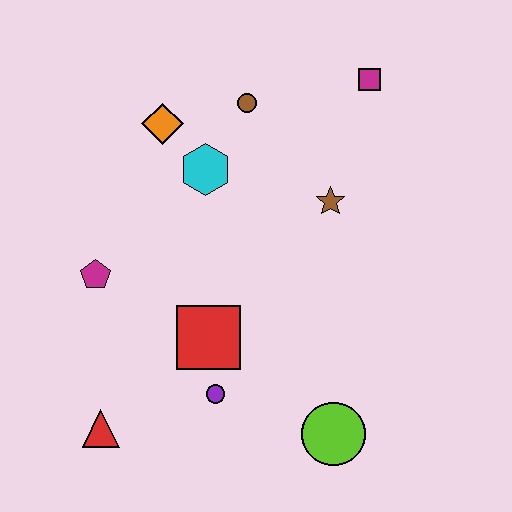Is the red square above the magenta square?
No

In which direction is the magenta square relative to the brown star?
The magenta square is above the brown star.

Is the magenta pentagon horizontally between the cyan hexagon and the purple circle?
No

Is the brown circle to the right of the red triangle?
Yes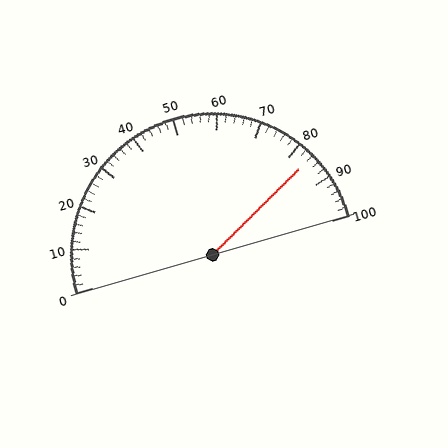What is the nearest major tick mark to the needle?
The nearest major tick mark is 80.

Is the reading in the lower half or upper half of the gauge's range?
The reading is in the upper half of the range (0 to 100).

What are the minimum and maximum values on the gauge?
The gauge ranges from 0 to 100.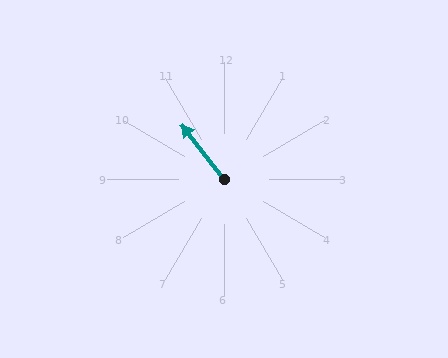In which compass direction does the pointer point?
Northwest.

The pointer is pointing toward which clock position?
Roughly 11 o'clock.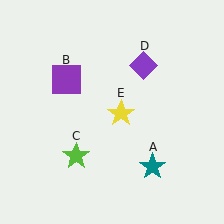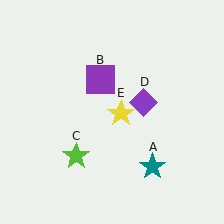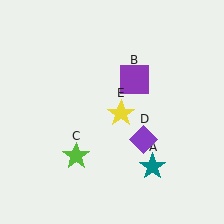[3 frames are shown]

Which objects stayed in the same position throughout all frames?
Teal star (object A) and lime star (object C) and yellow star (object E) remained stationary.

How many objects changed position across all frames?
2 objects changed position: purple square (object B), purple diamond (object D).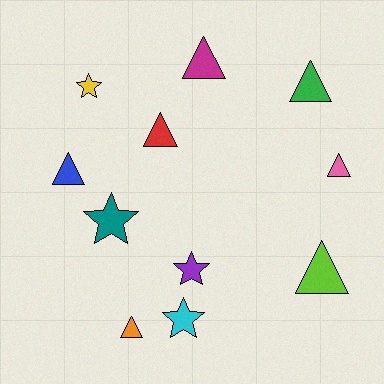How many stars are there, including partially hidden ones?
There are 4 stars.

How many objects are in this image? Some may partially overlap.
There are 11 objects.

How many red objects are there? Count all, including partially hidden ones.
There is 1 red object.